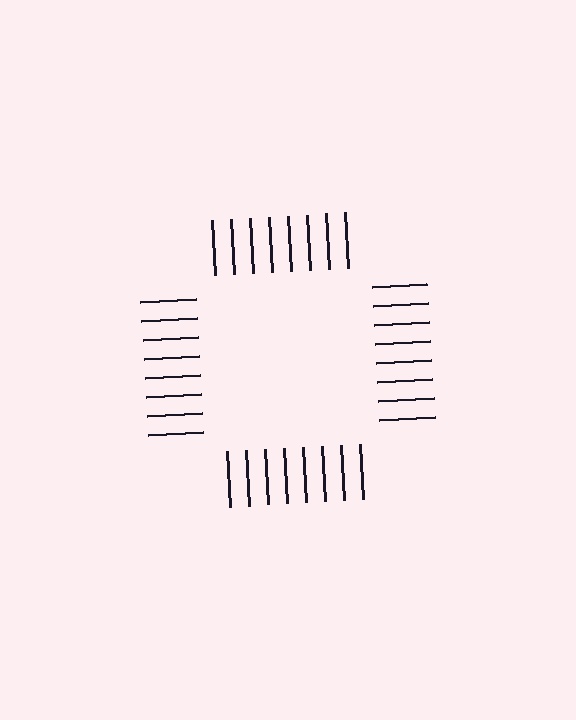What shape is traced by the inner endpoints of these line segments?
An illusory square — the line segments terminate on its edges but no continuous stroke is drawn.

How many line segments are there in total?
32 — 8 along each of the 4 edges.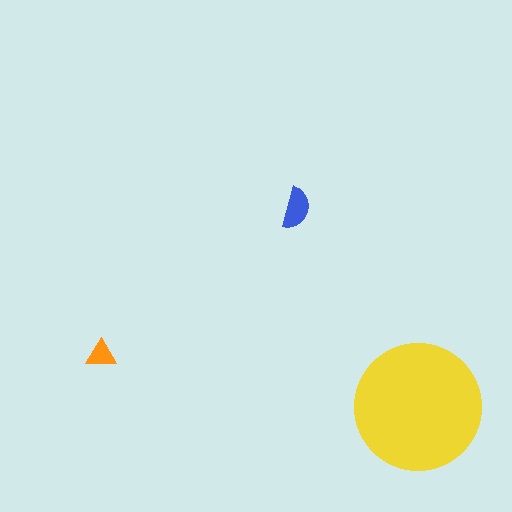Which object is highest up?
The blue semicircle is topmost.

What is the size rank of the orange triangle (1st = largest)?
3rd.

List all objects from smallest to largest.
The orange triangle, the blue semicircle, the yellow circle.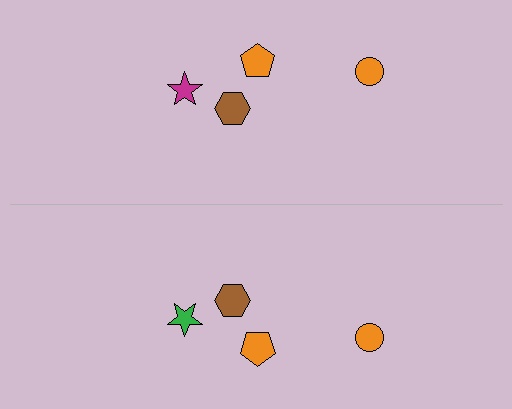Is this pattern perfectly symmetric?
No, the pattern is not perfectly symmetric. The green star on the bottom side breaks the symmetry — its mirror counterpart is magenta.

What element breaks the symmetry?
The green star on the bottom side breaks the symmetry — its mirror counterpart is magenta.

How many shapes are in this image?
There are 8 shapes in this image.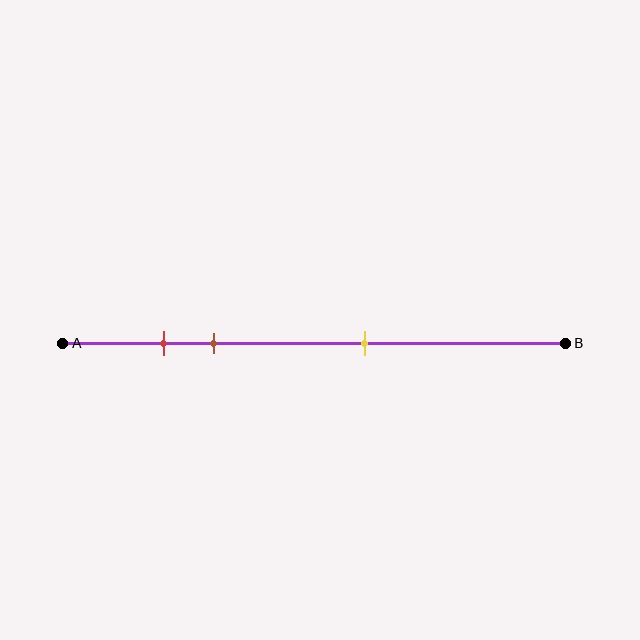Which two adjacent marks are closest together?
The red and brown marks are the closest adjacent pair.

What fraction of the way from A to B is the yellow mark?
The yellow mark is approximately 60% (0.6) of the way from A to B.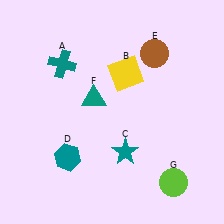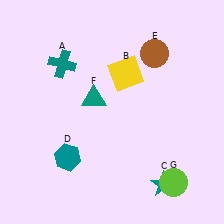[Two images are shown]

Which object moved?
The teal star (C) moved right.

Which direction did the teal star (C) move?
The teal star (C) moved right.